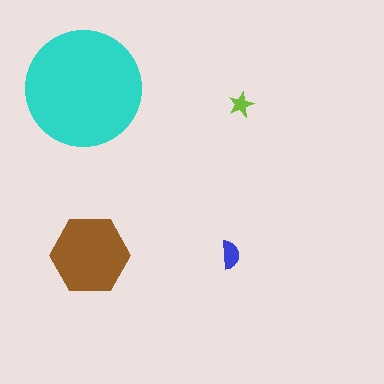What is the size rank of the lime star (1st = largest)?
4th.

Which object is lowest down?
The brown hexagon is bottommost.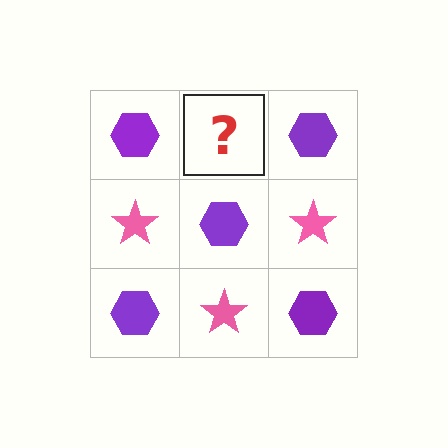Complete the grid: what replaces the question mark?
The question mark should be replaced with a pink star.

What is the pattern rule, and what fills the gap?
The rule is that it alternates purple hexagon and pink star in a checkerboard pattern. The gap should be filled with a pink star.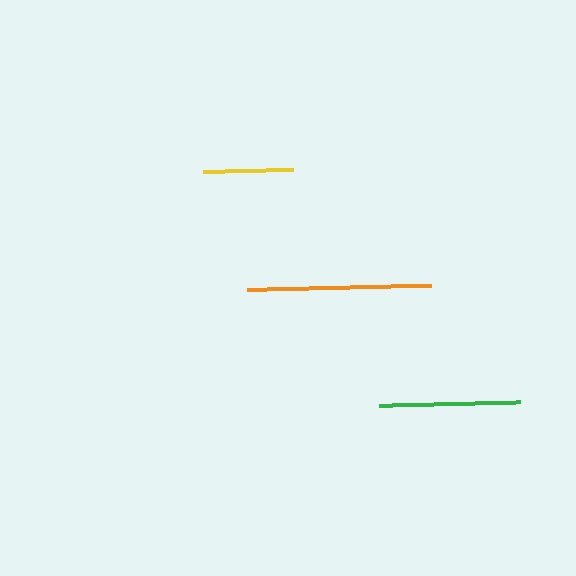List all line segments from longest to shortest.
From longest to shortest: orange, green, yellow.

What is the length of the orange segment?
The orange segment is approximately 184 pixels long.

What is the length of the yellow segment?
The yellow segment is approximately 90 pixels long.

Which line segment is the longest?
The orange line is the longest at approximately 184 pixels.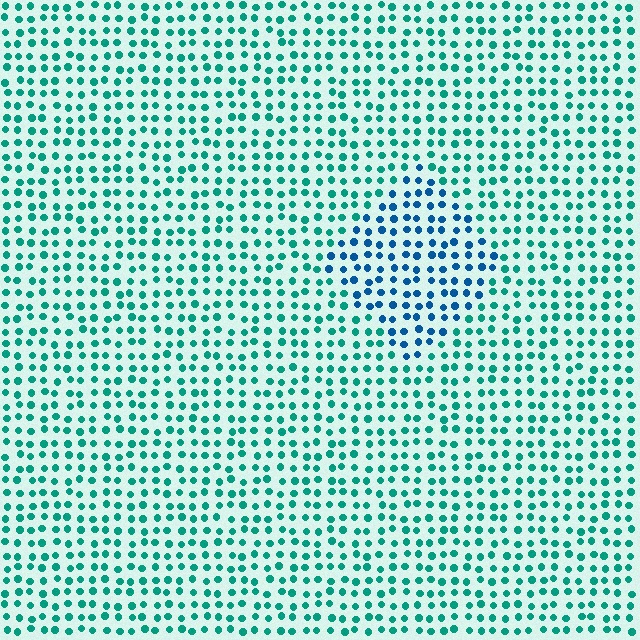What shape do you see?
I see a diamond.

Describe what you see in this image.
The image is filled with small teal elements in a uniform arrangement. A diamond-shaped region is visible where the elements are tinted to a slightly different hue, forming a subtle color boundary.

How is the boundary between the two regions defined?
The boundary is defined purely by a slight shift in hue (about 38 degrees). Spacing, size, and orientation are identical on both sides.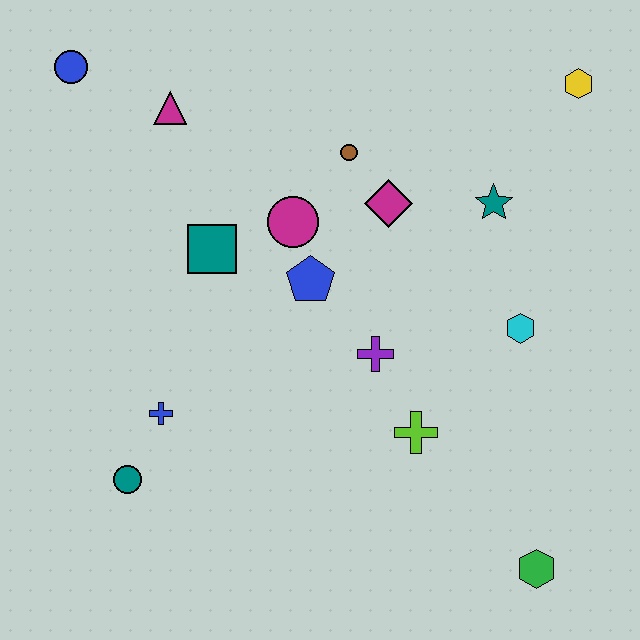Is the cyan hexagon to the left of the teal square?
No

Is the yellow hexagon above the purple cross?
Yes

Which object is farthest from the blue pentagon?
The green hexagon is farthest from the blue pentagon.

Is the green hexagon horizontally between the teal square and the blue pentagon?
No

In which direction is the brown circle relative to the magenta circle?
The brown circle is above the magenta circle.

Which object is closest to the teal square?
The magenta circle is closest to the teal square.